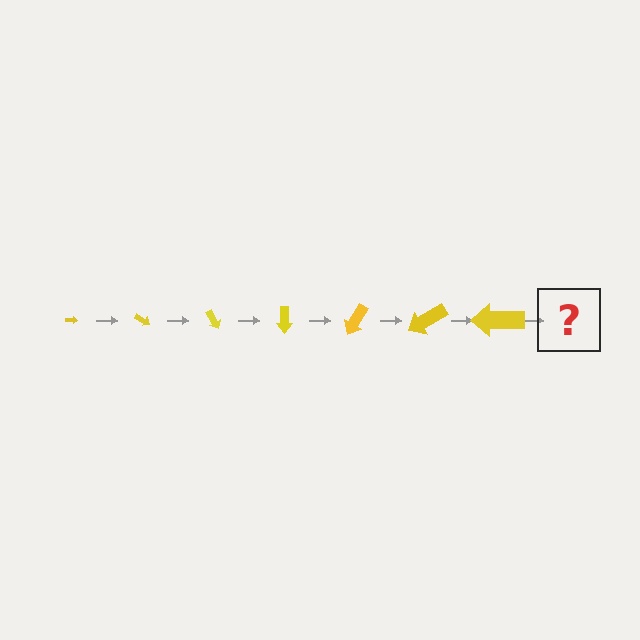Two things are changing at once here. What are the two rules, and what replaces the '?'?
The two rules are that the arrow grows larger each step and it rotates 30 degrees each step. The '?' should be an arrow, larger than the previous one and rotated 210 degrees from the start.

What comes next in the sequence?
The next element should be an arrow, larger than the previous one and rotated 210 degrees from the start.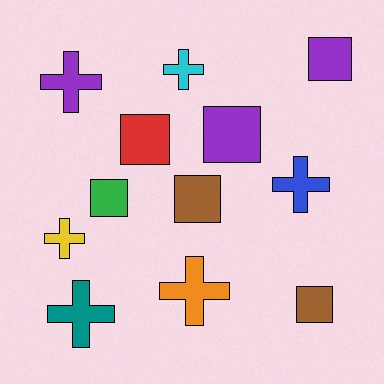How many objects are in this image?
There are 12 objects.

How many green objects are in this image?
There is 1 green object.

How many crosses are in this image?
There are 6 crosses.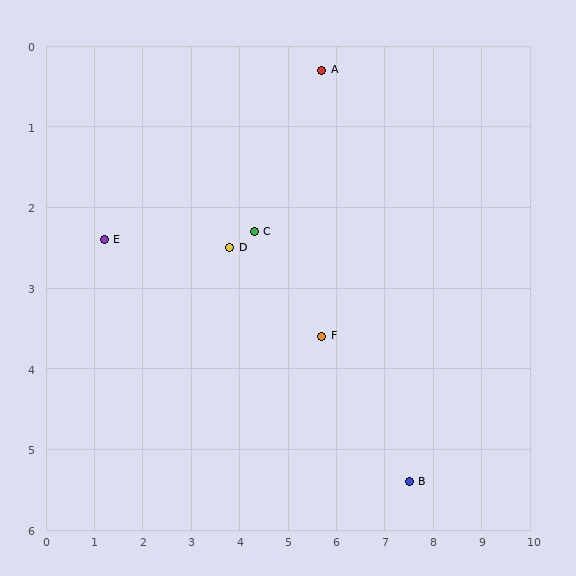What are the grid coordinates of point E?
Point E is at approximately (1.2, 2.4).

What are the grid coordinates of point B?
Point B is at approximately (7.5, 5.4).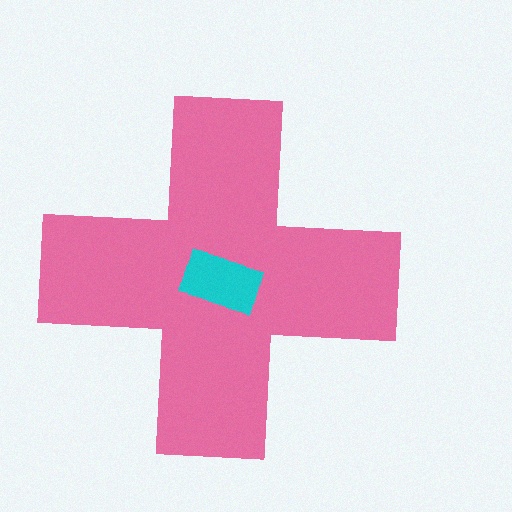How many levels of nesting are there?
2.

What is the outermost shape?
The pink cross.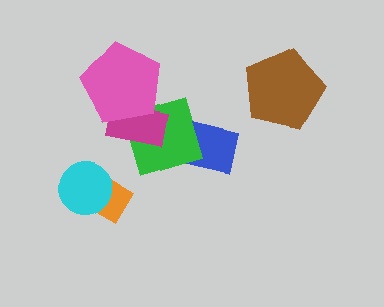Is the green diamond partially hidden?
Yes, it is partially covered by another shape.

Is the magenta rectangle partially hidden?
Yes, it is partially covered by another shape.